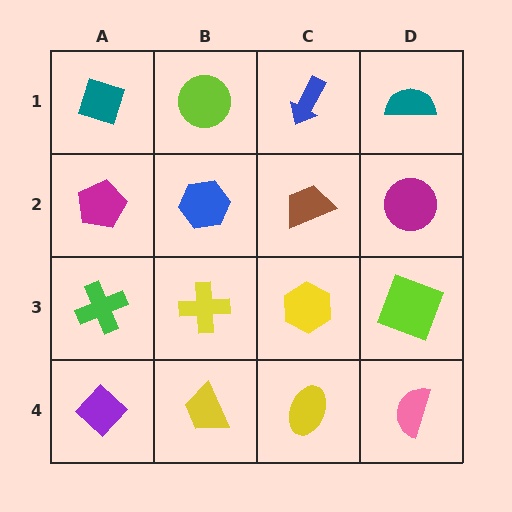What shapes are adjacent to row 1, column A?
A magenta pentagon (row 2, column A), a lime circle (row 1, column B).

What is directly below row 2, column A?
A green cross.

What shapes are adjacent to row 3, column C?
A brown trapezoid (row 2, column C), a yellow ellipse (row 4, column C), a yellow cross (row 3, column B), a lime square (row 3, column D).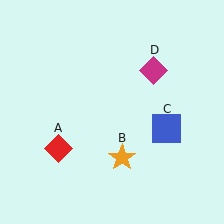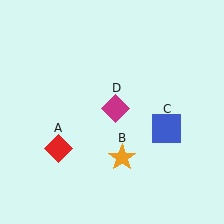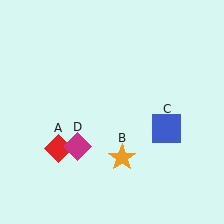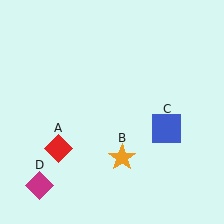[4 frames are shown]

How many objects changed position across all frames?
1 object changed position: magenta diamond (object D).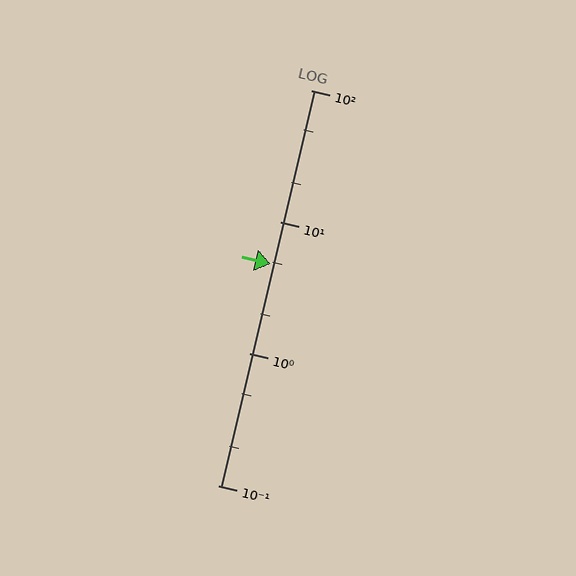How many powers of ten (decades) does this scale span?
The scale spans 3 decades, from 0.1 to 100.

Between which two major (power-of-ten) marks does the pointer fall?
The pointer is between 1 and 10.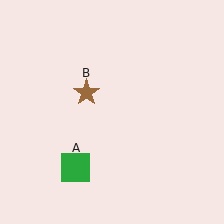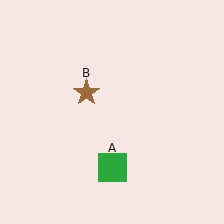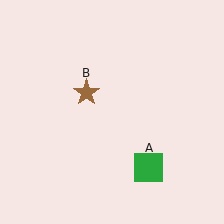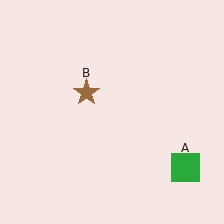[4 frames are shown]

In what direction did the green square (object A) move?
The green square (object A) moved right.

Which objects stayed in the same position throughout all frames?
Brown star (object B) remained stationary.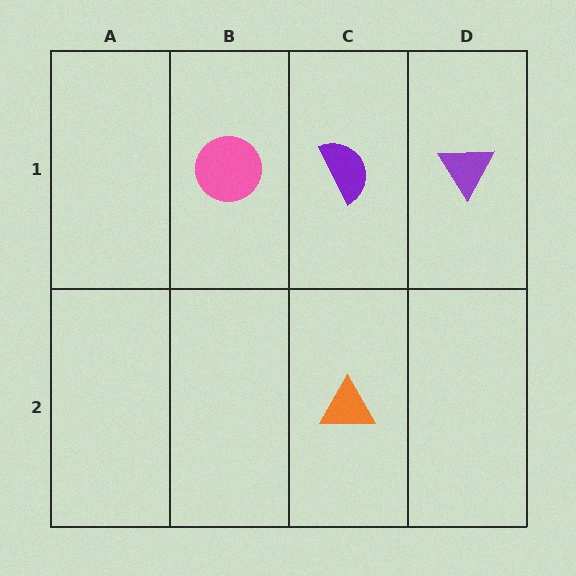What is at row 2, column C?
An orange triangle.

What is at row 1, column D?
A purple triangle.